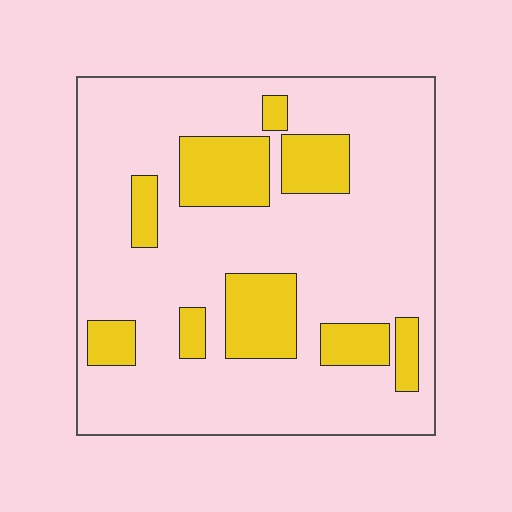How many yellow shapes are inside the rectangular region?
9.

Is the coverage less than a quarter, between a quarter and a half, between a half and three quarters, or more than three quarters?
Less than a quarter.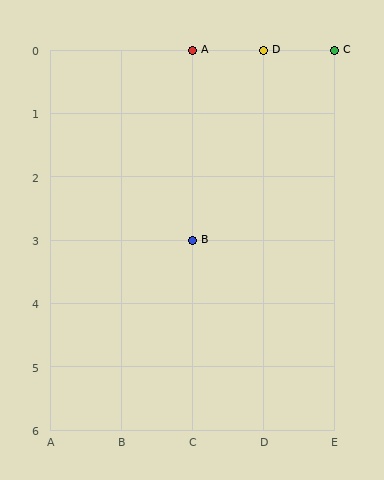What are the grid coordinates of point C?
Point C is at grid coordinates (E, 0).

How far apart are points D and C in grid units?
Points D and C are 1 column apart.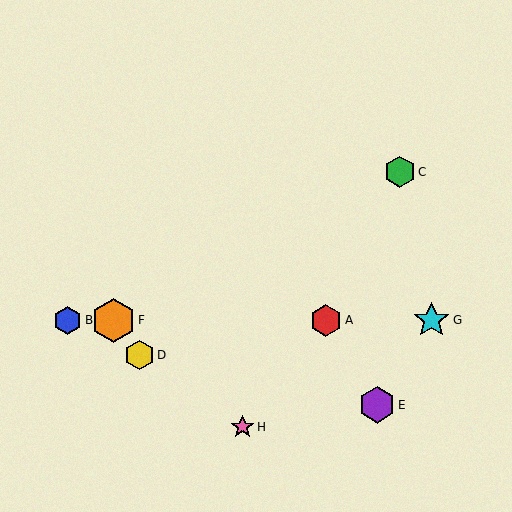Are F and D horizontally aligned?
No, F is at y≈320 and D is at y≈355.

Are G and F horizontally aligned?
Yes, both are at y≈320.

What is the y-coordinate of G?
Object G is at y≈320.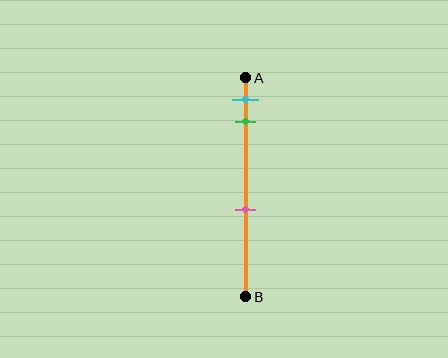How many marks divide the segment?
There are 3 marks dividing the segment.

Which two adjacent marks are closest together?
The cyan and green marks are the closest adjacent pair.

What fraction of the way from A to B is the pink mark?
The pink mark is approximately 60% (0.6) of the way from A to B.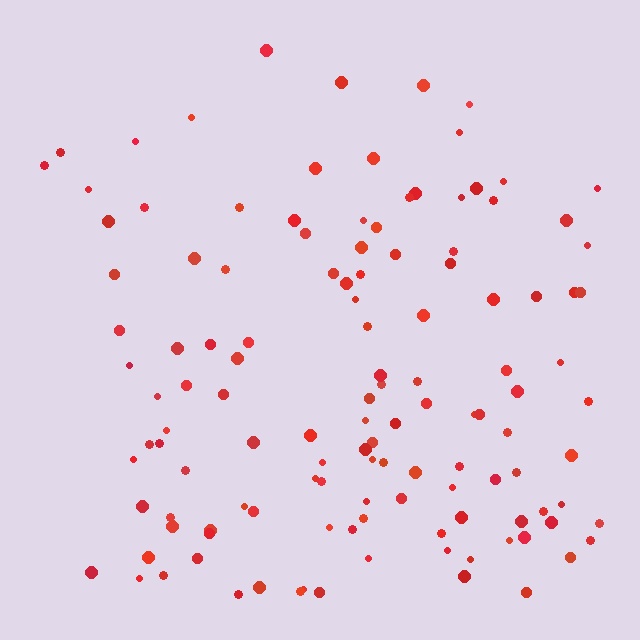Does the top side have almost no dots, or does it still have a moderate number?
Still a moderate number, just noticeably fewer than the bottom.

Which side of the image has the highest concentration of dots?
The bottom.